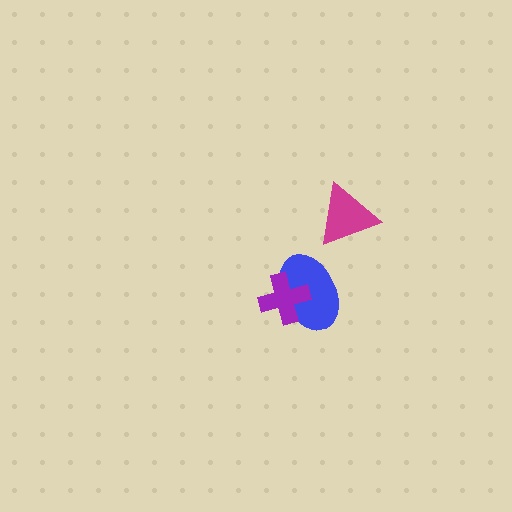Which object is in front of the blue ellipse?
The purple cross is in front of the blue ellipse.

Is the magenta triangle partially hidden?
No, no other shape covers it.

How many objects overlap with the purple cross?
1 object overlaps with the purple cross.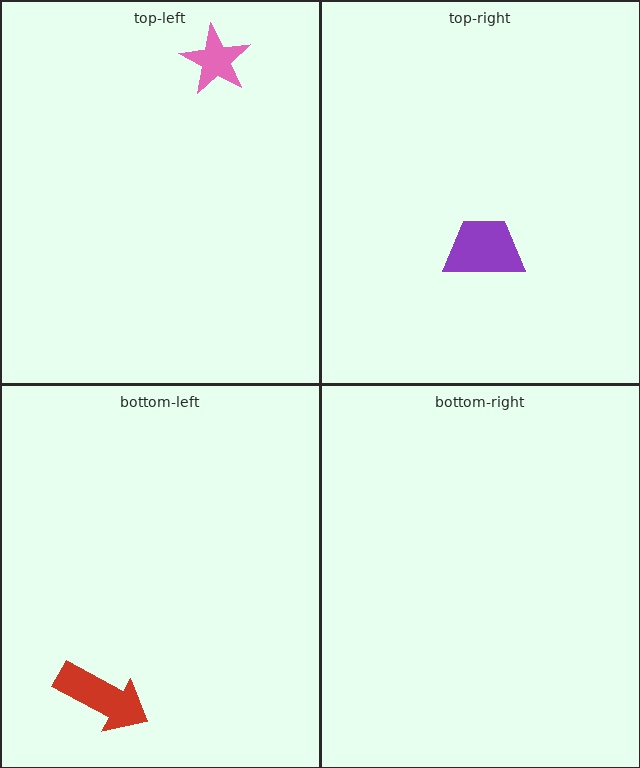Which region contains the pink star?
The top-left region.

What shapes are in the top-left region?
The pink star.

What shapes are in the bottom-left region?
The red arrow.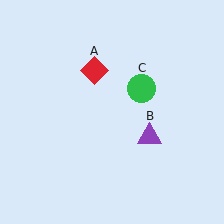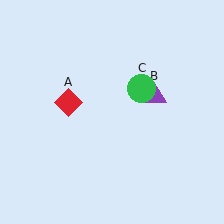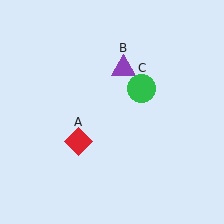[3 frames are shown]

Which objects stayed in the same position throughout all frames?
Green circle (object C) remained stationary.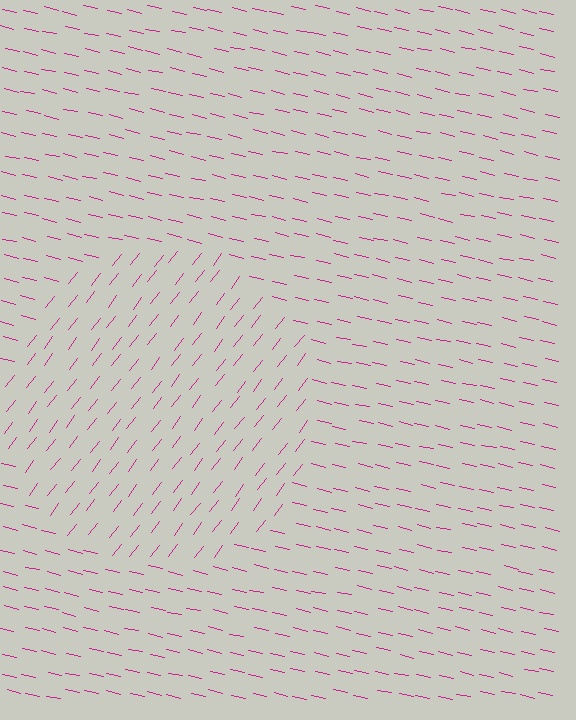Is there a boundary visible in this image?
Yes, there is a texture boundary formed by a change in line orientation.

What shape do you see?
I see a circle.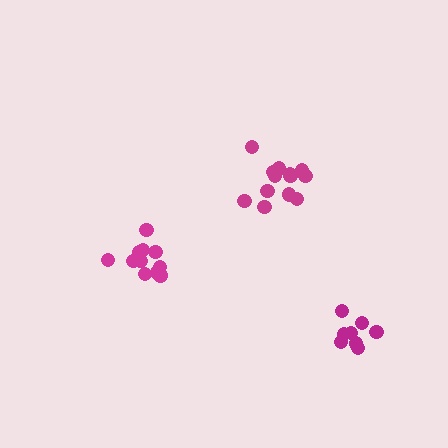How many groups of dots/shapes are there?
There are 3 groups.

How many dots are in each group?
Group 1: 11 dots, Group 2: 13 dots, Group 3: 8 dots (32 total).